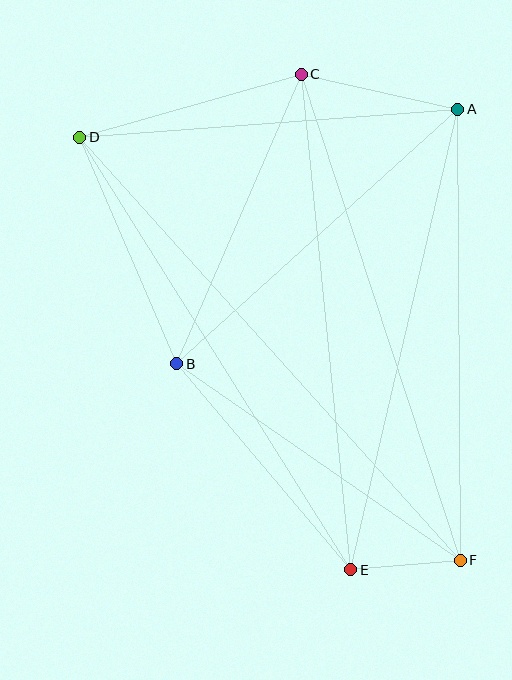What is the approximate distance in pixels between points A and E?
The distance between A and E is approximately 473 pixels.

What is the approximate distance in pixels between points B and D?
The distance between B and D is approximately 247 pixels.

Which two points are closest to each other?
Points E and F are closest to each other.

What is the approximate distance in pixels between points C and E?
The distance between C and E is approximately 498 pixels.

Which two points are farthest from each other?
Points D and F are farthest from each other.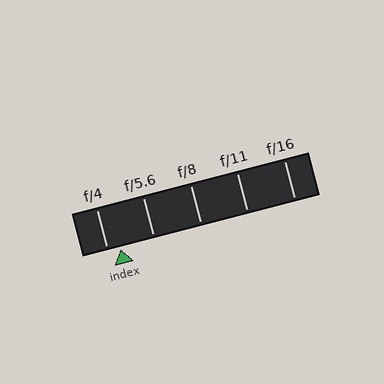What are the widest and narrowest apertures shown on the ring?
The widest aperture shown is f/4 and the narrowest is f/16.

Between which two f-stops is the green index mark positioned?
The index mark is between f/4 and f/5.6.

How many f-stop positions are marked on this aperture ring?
There are 5 f-stop positions marked.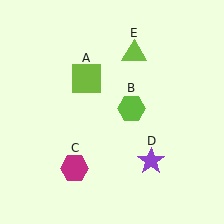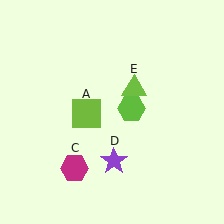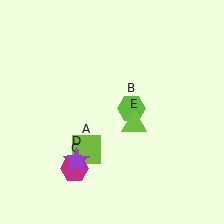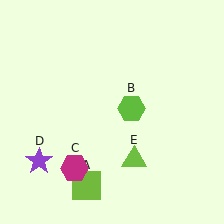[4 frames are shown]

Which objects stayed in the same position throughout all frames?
Lime hexagon (object B) and magenta hexagon (object C) remained stationary.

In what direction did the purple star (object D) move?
The purple star (object D) moved left.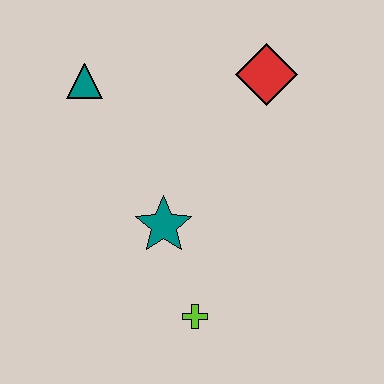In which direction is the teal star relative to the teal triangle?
The teal star is below the teal triangle.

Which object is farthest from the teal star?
The red diamond is farthest from the teal star.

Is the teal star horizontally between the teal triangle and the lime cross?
Yes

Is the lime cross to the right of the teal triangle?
Yes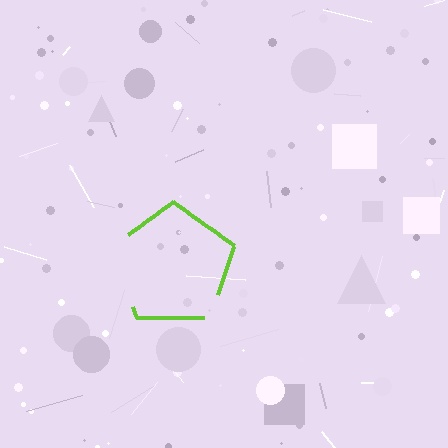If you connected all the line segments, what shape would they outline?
They would outline a pentagon.